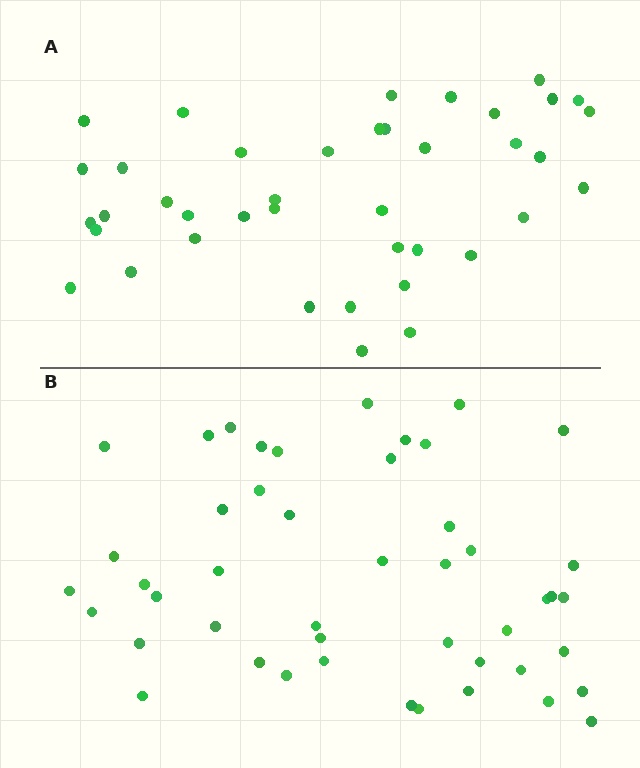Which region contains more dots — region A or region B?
Region B (the bottom region) has more dots.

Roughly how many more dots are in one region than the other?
Region B has roughly 8 or so more dots than region A.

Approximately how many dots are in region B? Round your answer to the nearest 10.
About 50 dots. (The exact count is 47, which rounds to 50.)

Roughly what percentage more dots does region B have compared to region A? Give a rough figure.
About 20% more.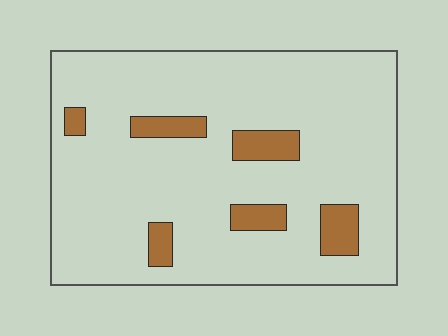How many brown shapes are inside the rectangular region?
6.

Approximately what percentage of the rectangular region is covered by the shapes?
Approximately 10%.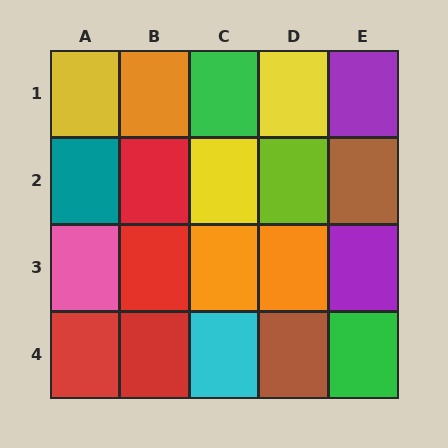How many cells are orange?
3 cells are orange.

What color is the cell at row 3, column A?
Pink.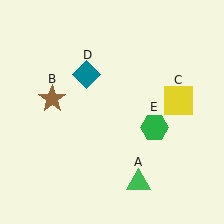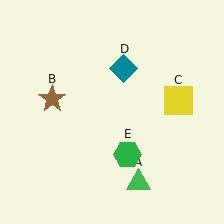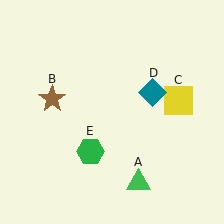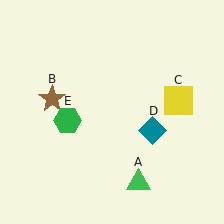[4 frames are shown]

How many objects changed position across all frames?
2 objects changed position: teal diamond (object D), green hexagon (object E).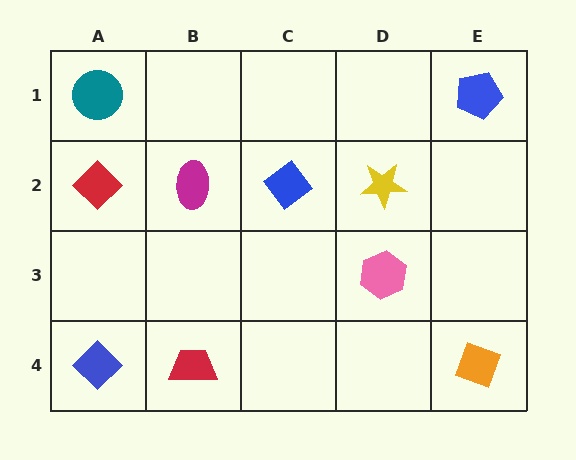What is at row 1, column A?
A teal circle.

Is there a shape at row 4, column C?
No, that cell is empty.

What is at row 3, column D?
A pink hexagon.